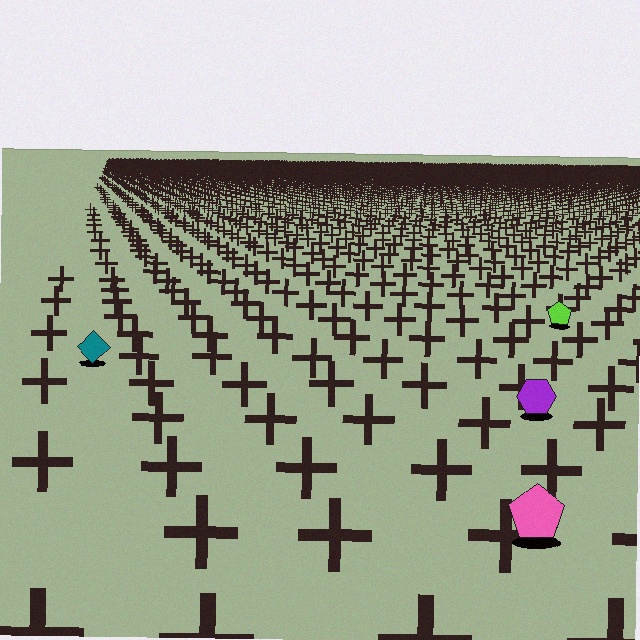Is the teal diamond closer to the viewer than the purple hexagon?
No. The purple hexagon is closer — you can tell from the texture gradient: the ground texture is coarser near it.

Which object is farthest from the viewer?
The lime pentagon is farthest from the viewer. It appears smaller and the ground texture around it is denser.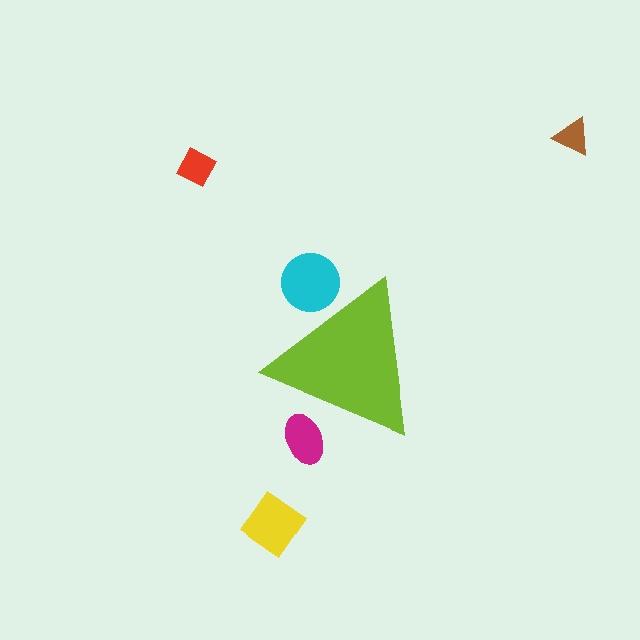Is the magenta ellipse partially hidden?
Yes, the magenta ellipse is partially hidden behind the lime triangle.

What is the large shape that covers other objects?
A lime triangle.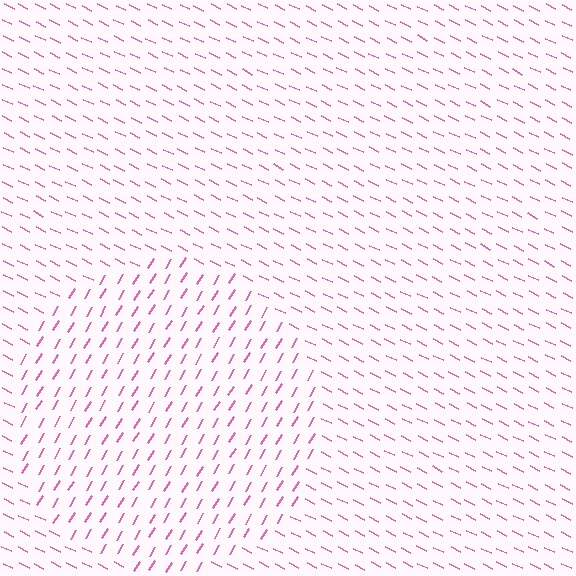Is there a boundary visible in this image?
Yes, there is a texture boundary formed by a change in line orientation.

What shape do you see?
I see a circle.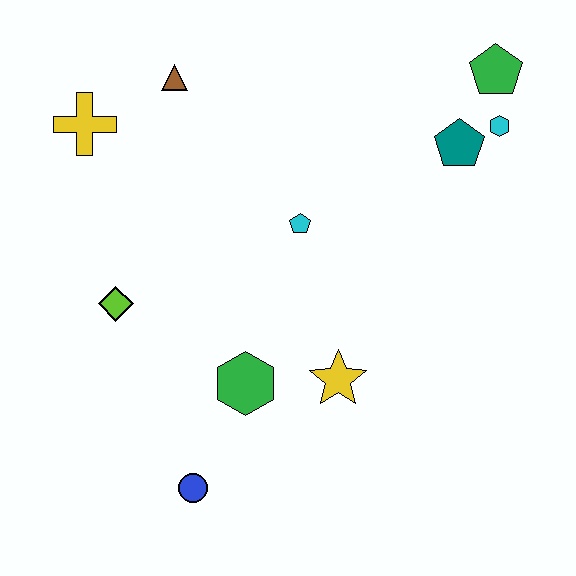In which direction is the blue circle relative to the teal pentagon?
The blue circle is below the teal pentagon.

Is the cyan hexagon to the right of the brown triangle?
Yes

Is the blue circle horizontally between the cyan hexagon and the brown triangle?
Yes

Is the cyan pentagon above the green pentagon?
No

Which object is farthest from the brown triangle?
The blue circle is farthest from the brown triangle.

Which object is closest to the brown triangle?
The yellow cross is closest to the brown triangle.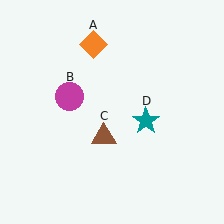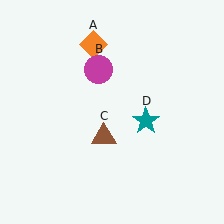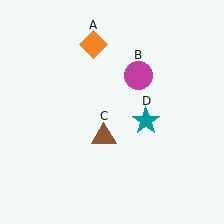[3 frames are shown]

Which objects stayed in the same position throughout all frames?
Orange diamond (object A) and brown triangle (object C) and teal star (object D) remained stationary.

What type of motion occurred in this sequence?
The magenta circle (object B) rotated clockwise around the center of the scene.